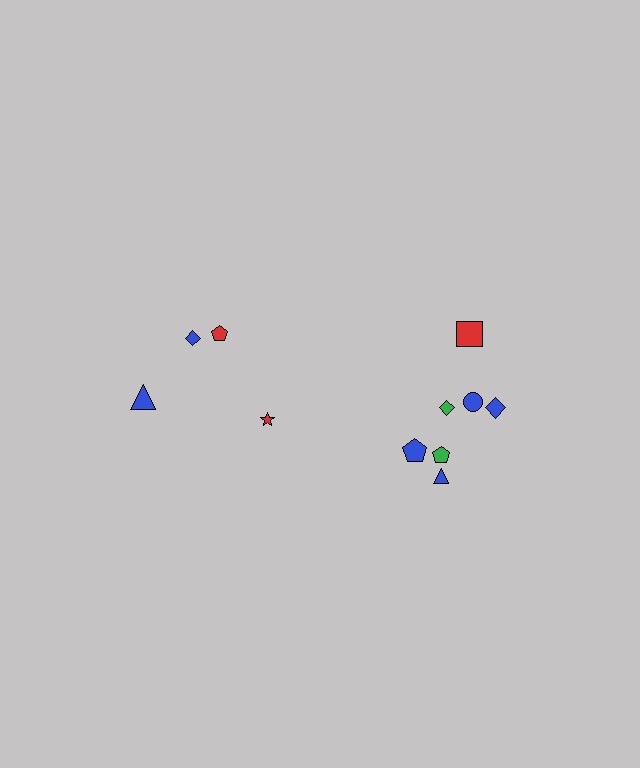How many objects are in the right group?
There are 7 objects.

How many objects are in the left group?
There are 4 objects.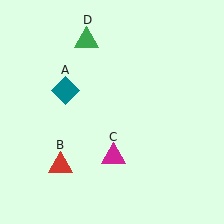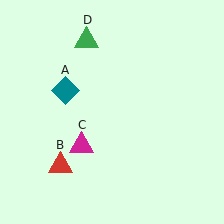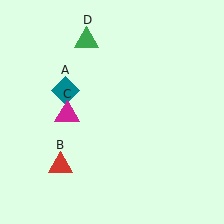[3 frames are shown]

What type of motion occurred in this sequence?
The magenta triangle (object C) rotated clockwise around the center of the scene.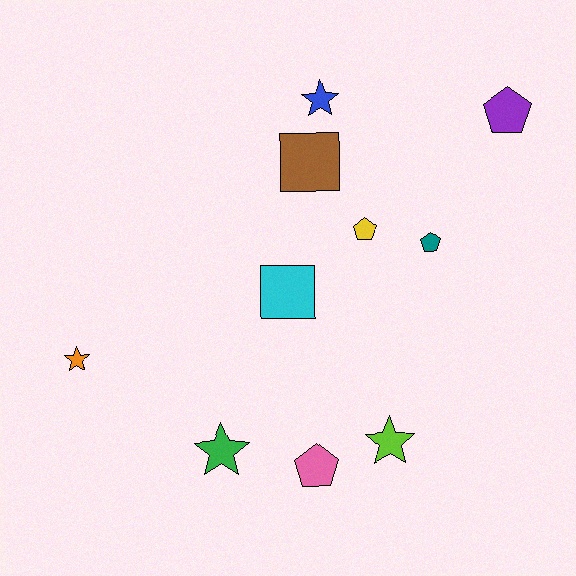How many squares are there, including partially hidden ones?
There are 2 squares.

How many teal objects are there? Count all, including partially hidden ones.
There is 1 teal object.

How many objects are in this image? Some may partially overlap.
There are 10 objects.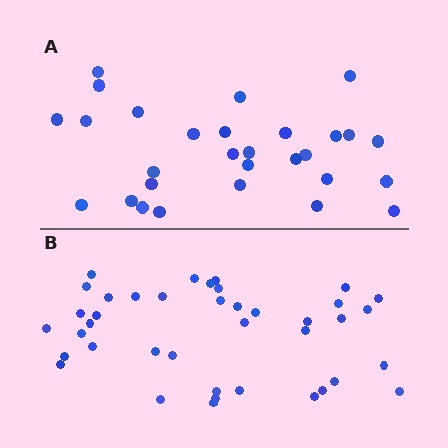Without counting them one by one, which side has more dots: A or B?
Region B (the bottom region) has more dots.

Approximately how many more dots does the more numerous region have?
Region B has roughly 12 or so more dots than region A.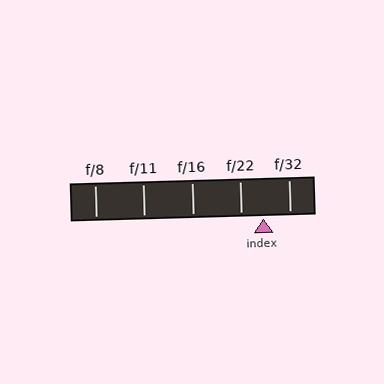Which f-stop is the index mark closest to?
The index mark is closest to f/22.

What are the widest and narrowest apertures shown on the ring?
The widest aperture shown is f/8 and the narrowest is f/32.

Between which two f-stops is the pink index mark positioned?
The index mark is between f/22 and f/32.